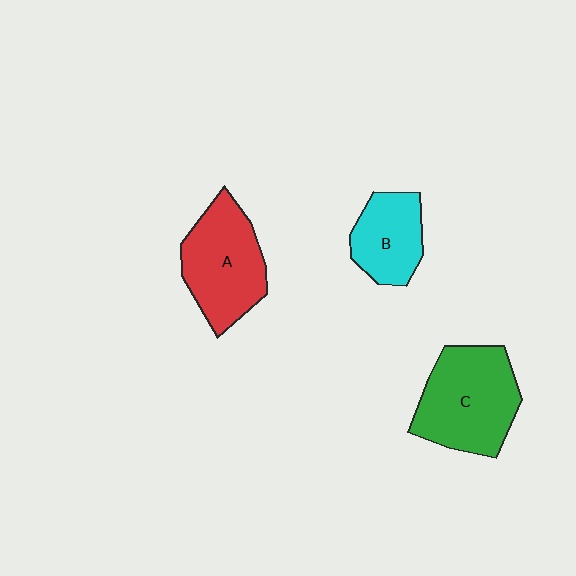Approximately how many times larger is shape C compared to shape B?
Approximately 1.6 times.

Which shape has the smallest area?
Shape B (cyan).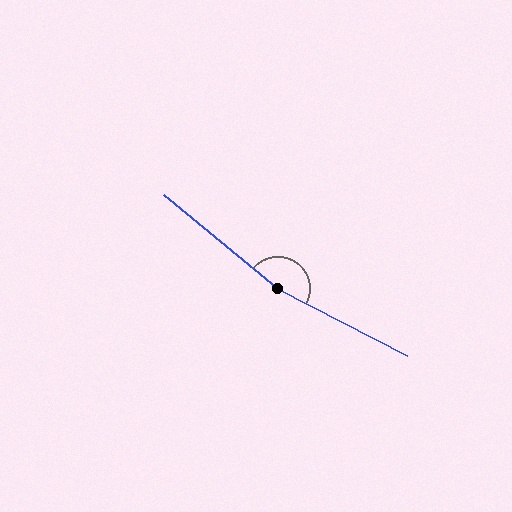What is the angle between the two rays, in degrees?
Approximately 168 degrees.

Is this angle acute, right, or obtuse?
It is obtuse.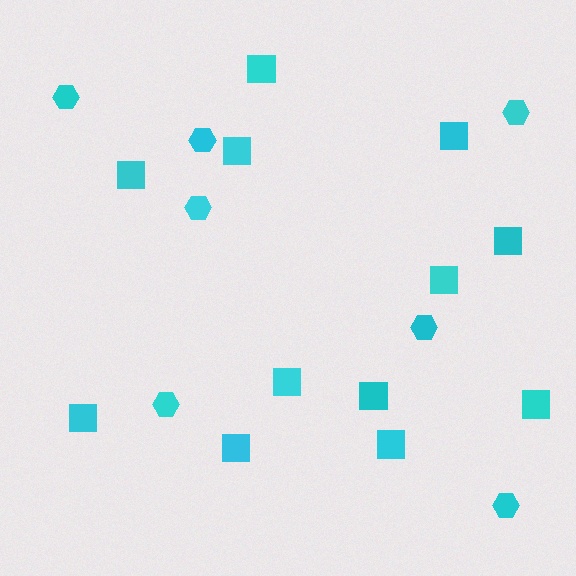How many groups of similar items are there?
There are 2 groups: one group of hexagons (7) and one group of squares (12).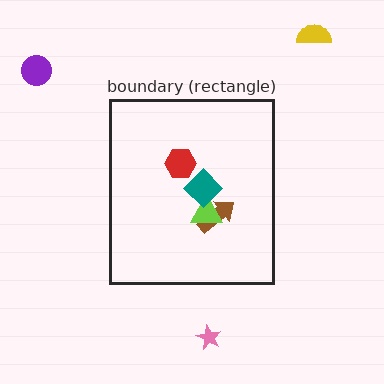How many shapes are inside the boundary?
4 inside, 3 outside.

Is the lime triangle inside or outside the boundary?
Inside.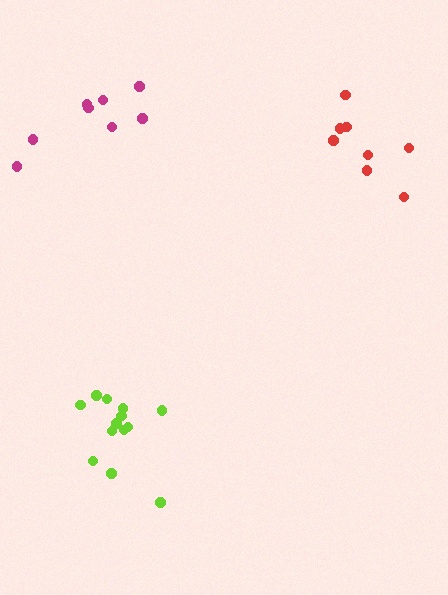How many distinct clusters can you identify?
There are 3 distinct clusters.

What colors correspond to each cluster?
The clusters are colored: lime, magenta, red.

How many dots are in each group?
Group 1: 13 dots, Group 2: 8 dots, Group 3: 8 dots (29 total).